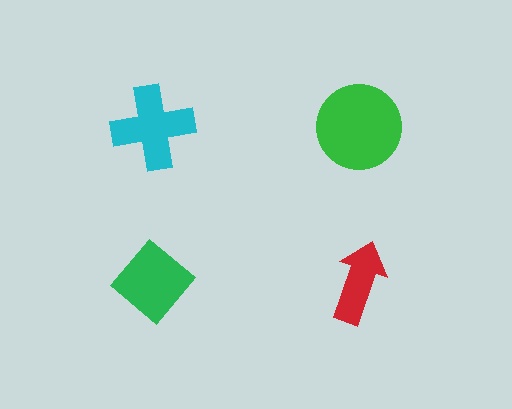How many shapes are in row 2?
2 shapes.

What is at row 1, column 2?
A green circle.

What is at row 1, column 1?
A cyan cross.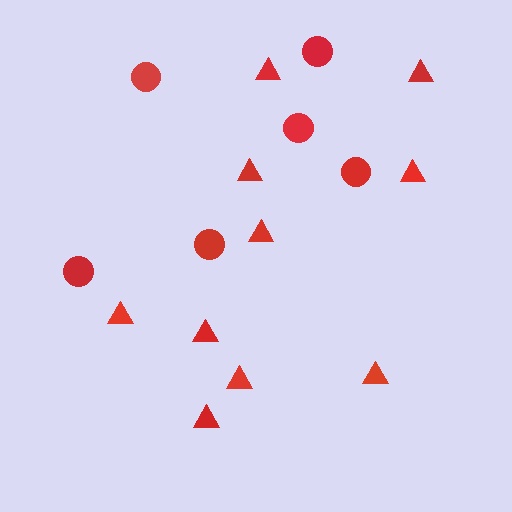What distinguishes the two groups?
There are 2 groups: one group of triangles (10) and one group of circles (6).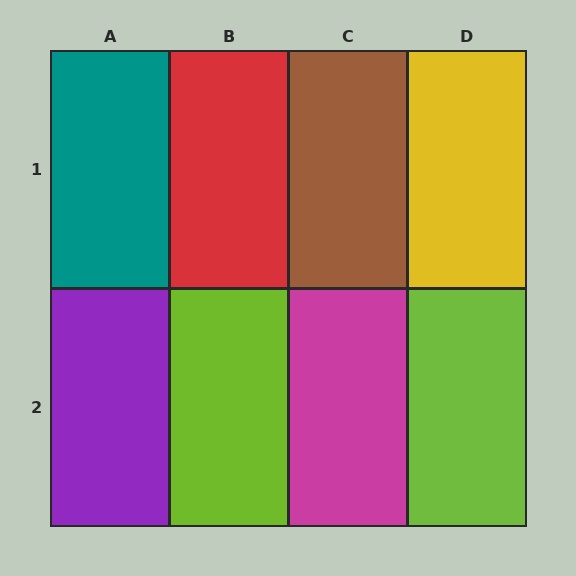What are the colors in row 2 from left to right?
Purple, lime, magenta, lime.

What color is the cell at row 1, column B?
Red.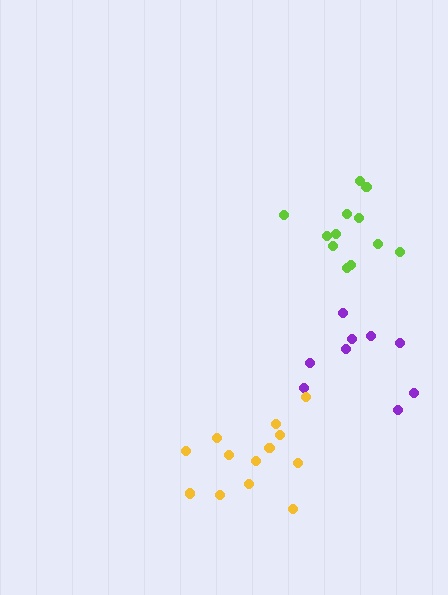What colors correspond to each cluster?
The clusters are colored: purple, yellow, lime.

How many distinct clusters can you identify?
There are 3 distinct clusters.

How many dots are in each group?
Group 1: 9 dots, Group 2: 13 dots, Group 3: 12 dots (34 total).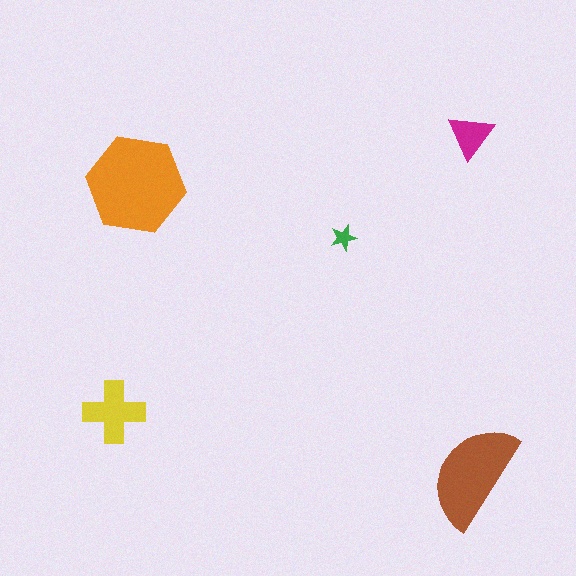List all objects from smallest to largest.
The green star, the magenta triangle, the yellow cross, the brown semicircle, the orange hexagon.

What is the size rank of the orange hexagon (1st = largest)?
1st.